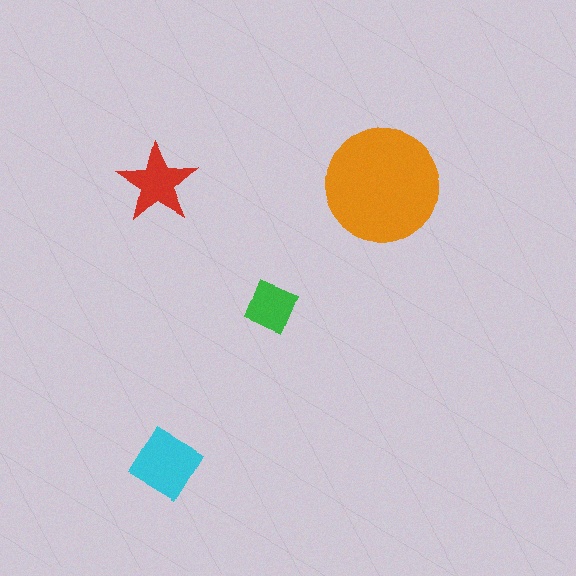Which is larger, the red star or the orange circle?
The orange circle.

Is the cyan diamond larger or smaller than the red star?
Larger.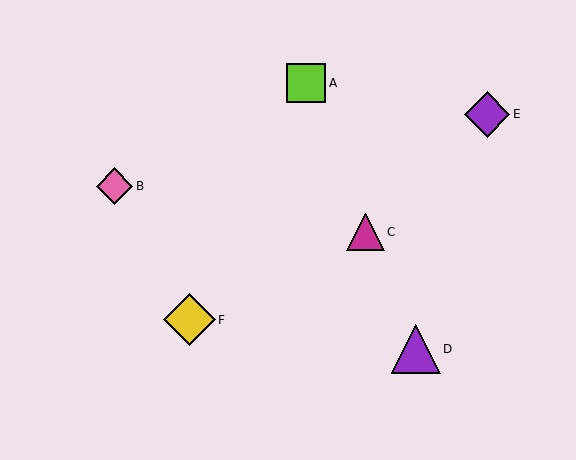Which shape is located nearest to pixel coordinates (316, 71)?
The lime square (labeled A) at (306, 83) is nearest to that location.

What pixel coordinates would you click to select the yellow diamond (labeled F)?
Click at (189, 320) to select the yellow diamond F.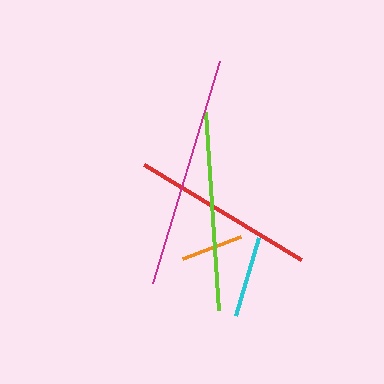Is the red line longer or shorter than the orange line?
The red line is longer than the orange line.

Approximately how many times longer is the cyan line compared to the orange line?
The cyan line is approximately 1.3 times the length of the orange line.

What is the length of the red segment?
The red segment is approximately 183 pixels long.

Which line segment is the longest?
The magenta line is the longest at approximately 231 pixels.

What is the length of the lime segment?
The lime segment is approximately 199 pixels long.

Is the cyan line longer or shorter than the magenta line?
The magenta line is longer than the cyan line.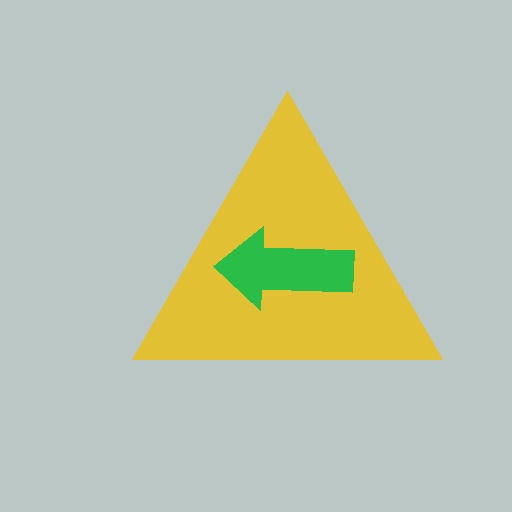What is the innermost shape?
The green arrow.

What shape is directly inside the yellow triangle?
The green arrow.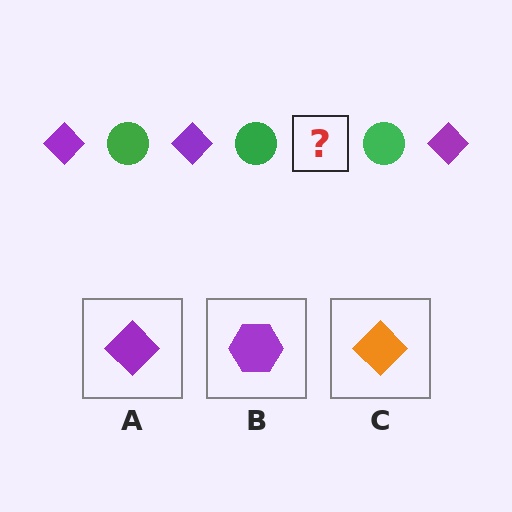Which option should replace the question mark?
Option A.